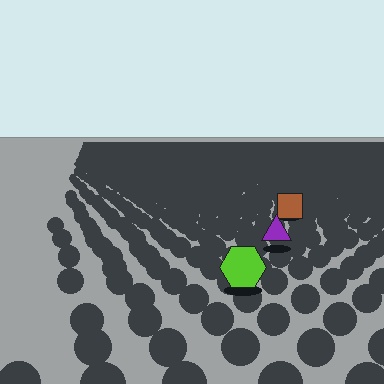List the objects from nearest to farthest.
From nearest to farthest: the lime hexagon, the purple triangle, the brown square.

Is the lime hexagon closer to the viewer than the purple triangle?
Yes. The lime hexagon is closer — you can tell from the texture gradient: the ground texture is coarser near it.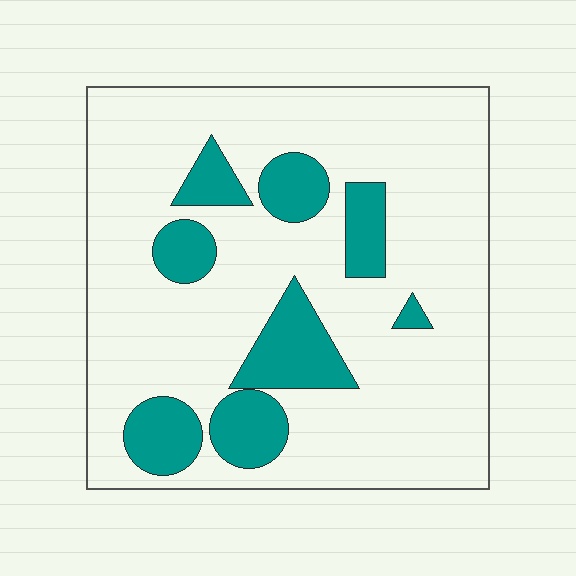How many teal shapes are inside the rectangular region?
8.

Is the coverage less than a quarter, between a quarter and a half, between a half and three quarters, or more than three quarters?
Less than a quarter.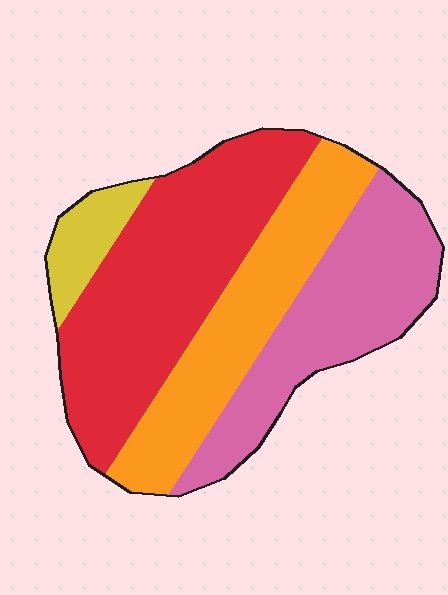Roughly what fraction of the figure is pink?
Pink covers roughly 30% of the figure.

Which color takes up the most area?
Red, at roughly 40%.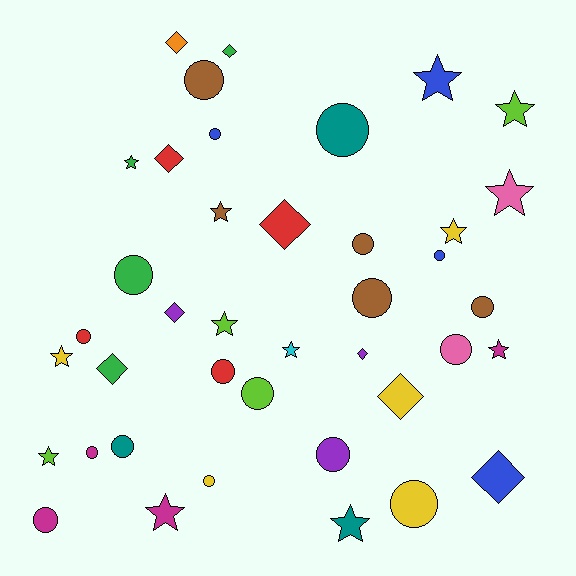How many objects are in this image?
There are 40 objects.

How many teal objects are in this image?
There are 3 teal objects.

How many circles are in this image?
There are 18 circles.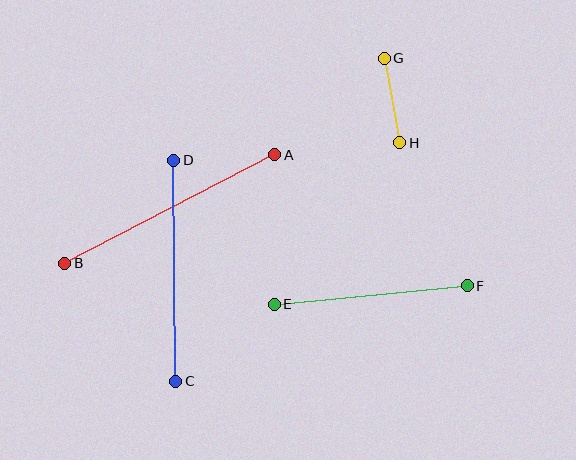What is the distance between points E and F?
The distance is approximately 194 pixels.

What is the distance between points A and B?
The distance is approximately 236 pixels.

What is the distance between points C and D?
The distance is approximately 221 pixels.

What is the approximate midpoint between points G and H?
The midpoint is at approximately (392, 101) pixels.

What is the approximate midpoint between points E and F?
The midpoint is at approximately (370, 295) pixels.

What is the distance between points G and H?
The distance is approximately 86 pixels.